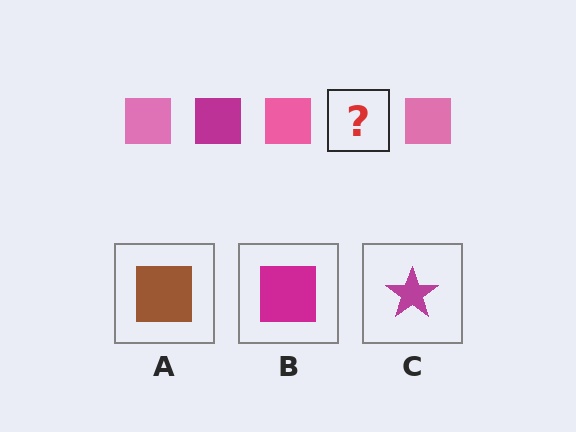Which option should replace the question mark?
Option B.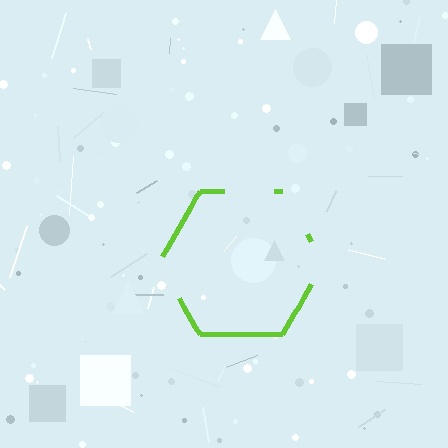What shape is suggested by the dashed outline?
The dashed outline suggests a hexagon.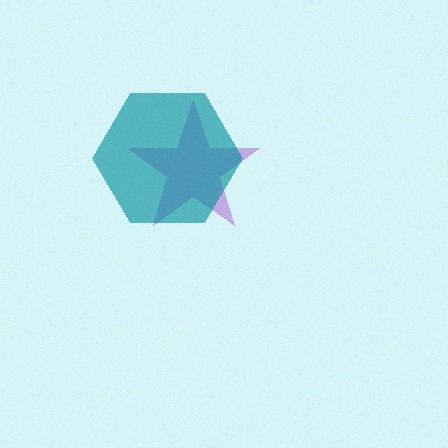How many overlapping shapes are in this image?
There are 2 overlapping shapes in the image.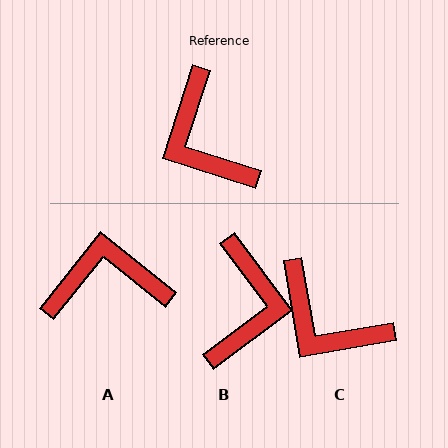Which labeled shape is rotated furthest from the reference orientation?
B, about 144 degrees away.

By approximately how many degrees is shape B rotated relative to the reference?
Approximately 144 degrees counter-clockwise.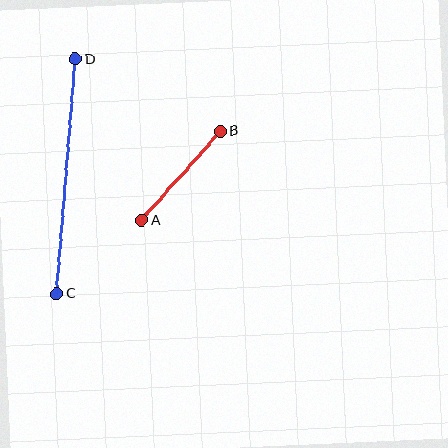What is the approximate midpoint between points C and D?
The midpoint is at approximately (66, 176) pixels.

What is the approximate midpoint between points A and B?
The midpoint is at approximately (181, 176) pixels.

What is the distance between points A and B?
The distance is approximately 119 pixels.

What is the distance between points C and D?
The distance is approximately 235 pixels.